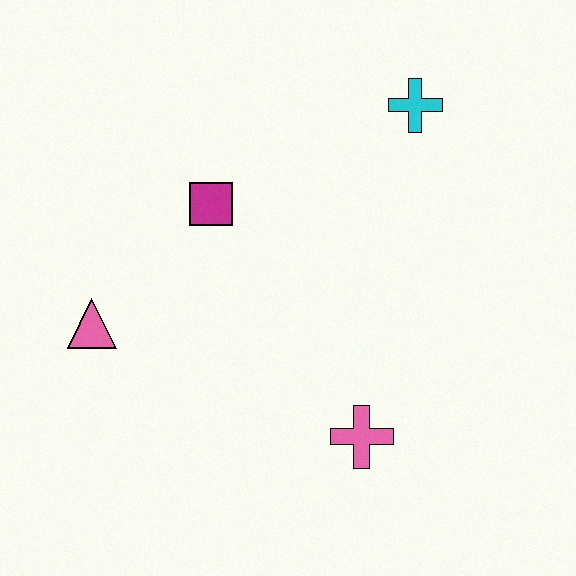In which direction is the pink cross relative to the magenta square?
The pink cross is below the magenta square.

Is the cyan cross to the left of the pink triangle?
No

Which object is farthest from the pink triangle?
The cyan cross is farthest from the pink triangle.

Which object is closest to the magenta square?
The pink triangle is closest to the magenta square.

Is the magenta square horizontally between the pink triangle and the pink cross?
Yes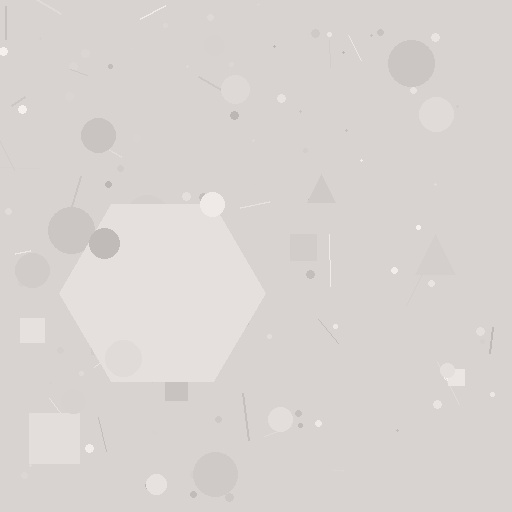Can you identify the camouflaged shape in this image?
The camouflaged shape is a hexagon.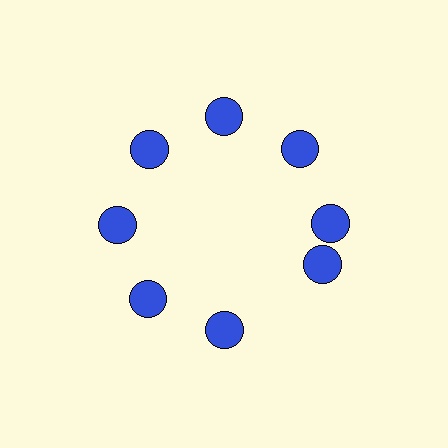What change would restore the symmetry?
The symmetry would be restored by rotating it back into even spacing with its neighbors so that all 8 circles sit at equal angles and equal distance from the center.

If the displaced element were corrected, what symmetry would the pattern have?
It would have 8-fold rotational symmetry — the pattern would map onto itself every 45 degrees.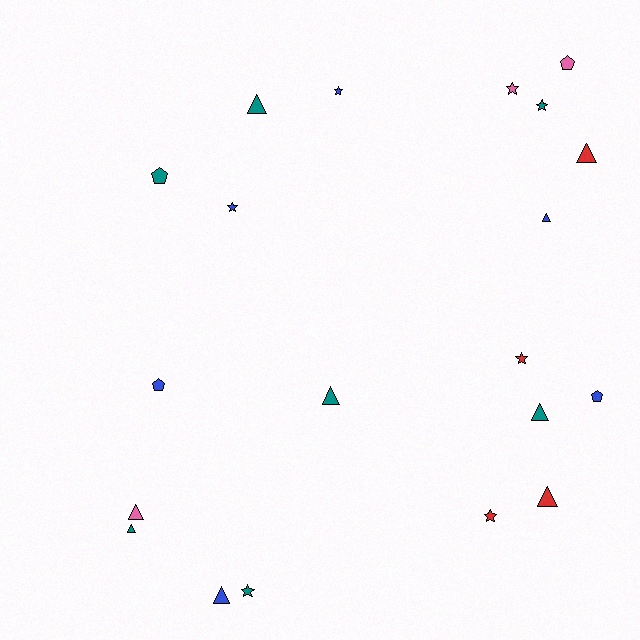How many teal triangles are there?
There are 4 teal triangles.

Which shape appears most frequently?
Triangle, with 9 objects.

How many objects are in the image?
There are 20 objects.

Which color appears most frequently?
Teal, with 7 objects.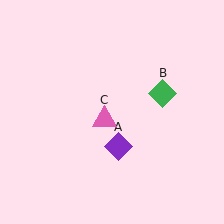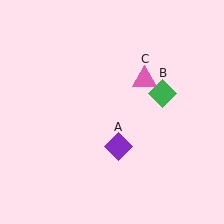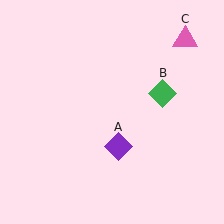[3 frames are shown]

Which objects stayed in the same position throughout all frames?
Purple diamond (object A) and green diamond (object B) remained stationary.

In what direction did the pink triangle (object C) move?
The pink triangle (object C) moved up and to the right.